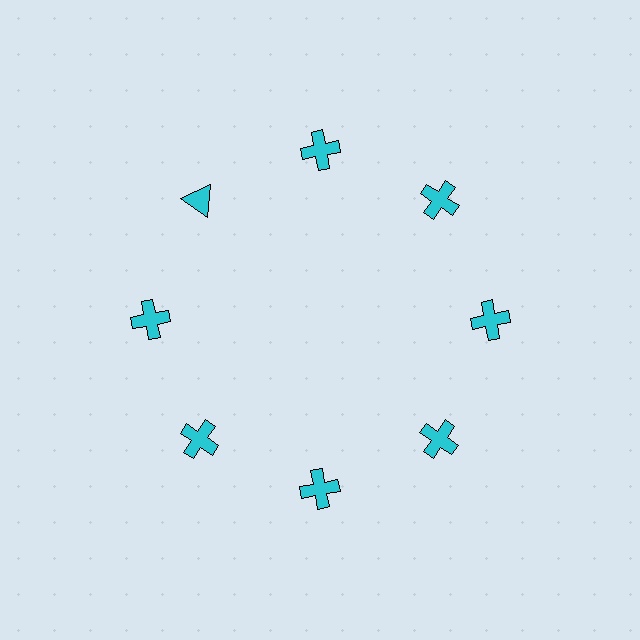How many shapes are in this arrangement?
There are 8 shapes arranged in a ring pattern.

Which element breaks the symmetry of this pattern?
The cyan triangle at roughly the 10 o'clock position breaks the symmetry. All other shapes are cyan crosses.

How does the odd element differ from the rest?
It has a different shape: triangle instead of cross.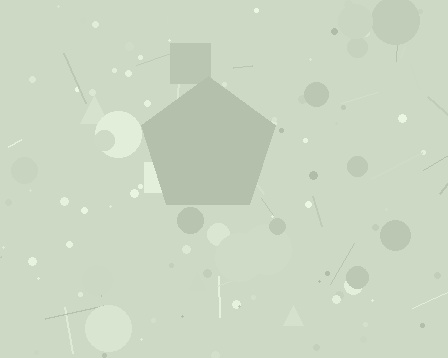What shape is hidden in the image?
A pentagon is hidden in the image.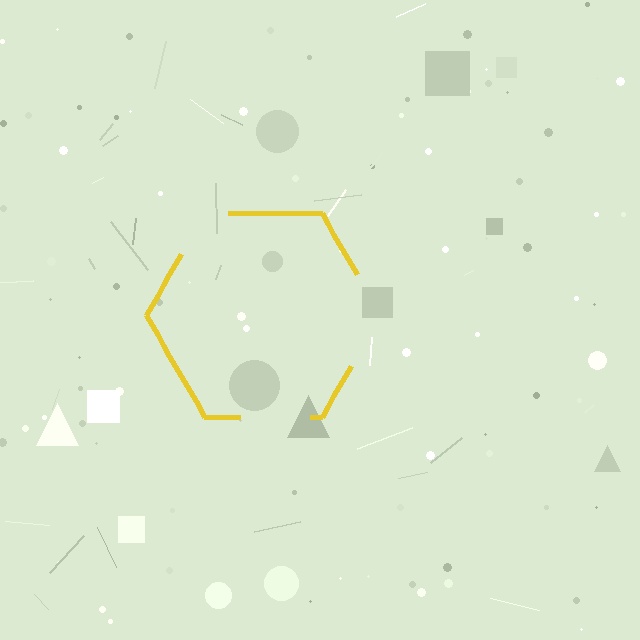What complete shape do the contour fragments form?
The contour fragments form a hexagon.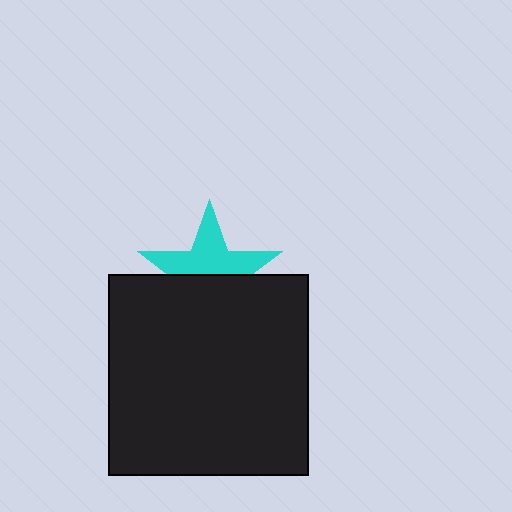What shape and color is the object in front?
The object in front is a black square.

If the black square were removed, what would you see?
You would see the complete cyan star.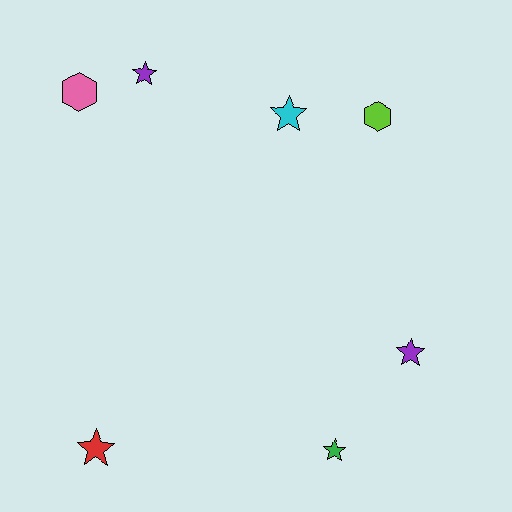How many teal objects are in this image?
There are no teal objects.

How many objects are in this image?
There are 7 objects.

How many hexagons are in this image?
There are 2 hexagons.